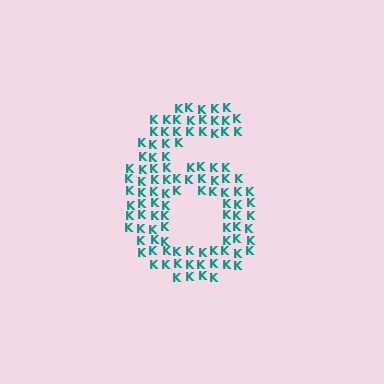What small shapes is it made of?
It is made of small letter K's.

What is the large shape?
The large shape is the digit 6.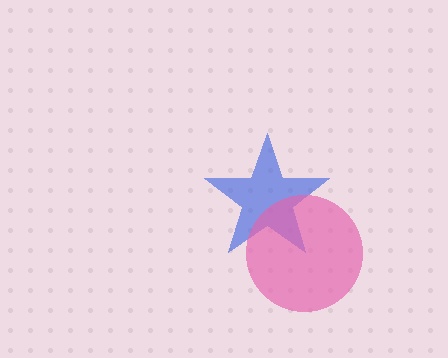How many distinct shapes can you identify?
There are 2 distinct shapes: a blue star, a pink circle.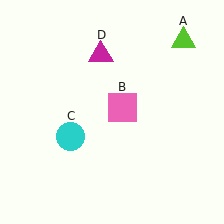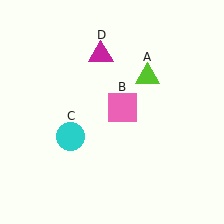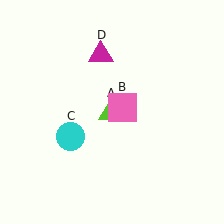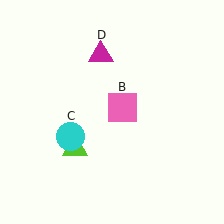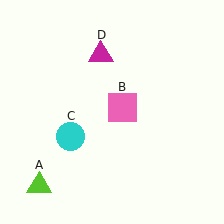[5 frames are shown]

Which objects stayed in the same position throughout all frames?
Pink square (object B) and cyan circle (object C) and magenta triangle (object D) remained stationary.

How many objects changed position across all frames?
1 object changed position: lime triangle (object A).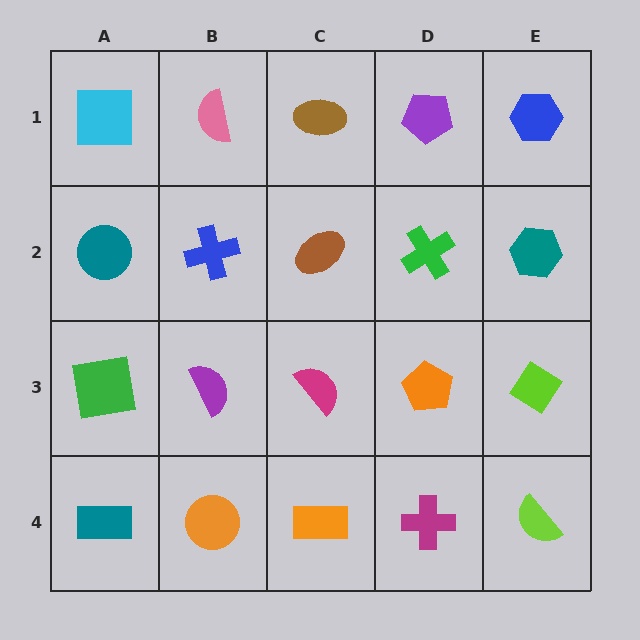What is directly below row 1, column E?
A teal hexagon.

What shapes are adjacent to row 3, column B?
A blue cross (row 2, column B), an orange circle (row 4, column B), a green square (row 3, column A), a magenta semicircle (row 3, column C).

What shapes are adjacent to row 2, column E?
A blue hexagon (row 1, column E), a lime diamond (row 3, column E), a green cross (row 2, column D).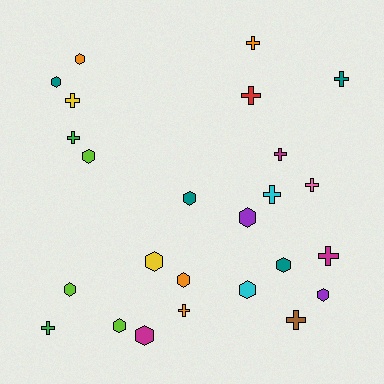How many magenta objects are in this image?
There are 3 magenta objects.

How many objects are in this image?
There are 25 objects.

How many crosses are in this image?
There are 12 crosses.